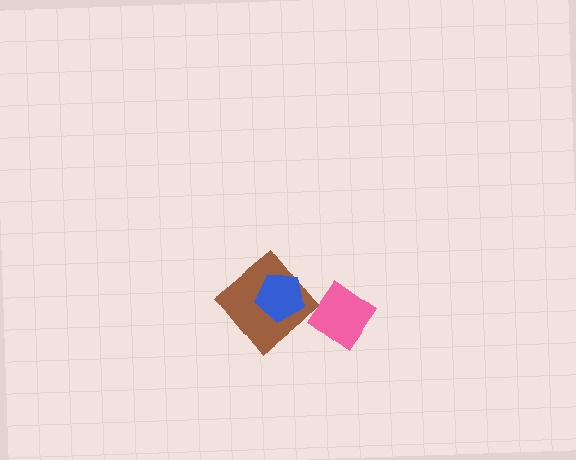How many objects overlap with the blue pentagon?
1 object overlaps with the blue pentagon.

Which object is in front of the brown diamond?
The blue pentagon is in front of the brown diamond.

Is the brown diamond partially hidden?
Yes, it is partially covered by another shape.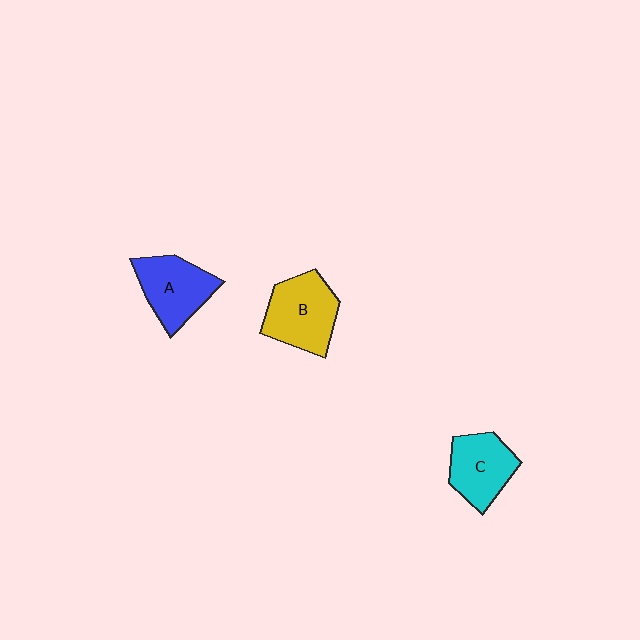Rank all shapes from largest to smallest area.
From largest to smallest: B (yellow), A (blue), C (cyan).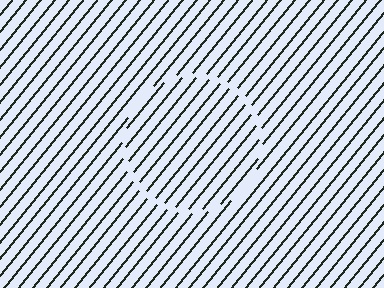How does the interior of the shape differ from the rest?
The interior of the shape contains the same grating, shifted by half a period — the contour is defined by the phase discontinuity where line-ends from the inner and outer gratings abut.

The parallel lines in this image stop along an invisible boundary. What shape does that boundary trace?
An illusory circle. The interior of the shape contains the same grating, shifted by half a period — the contour is defined by the phase discontinuity where line-ends from the inner and outer gratings abut.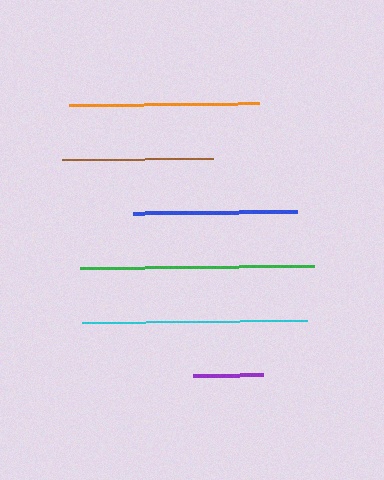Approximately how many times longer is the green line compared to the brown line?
The green line is approximately 1.5 times the length of the brown line.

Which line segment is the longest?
The green line is the longest at approximately 233 pixels.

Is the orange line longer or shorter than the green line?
The green line is longer than the orange line.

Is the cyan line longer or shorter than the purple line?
The cyan line is longer than the purple line.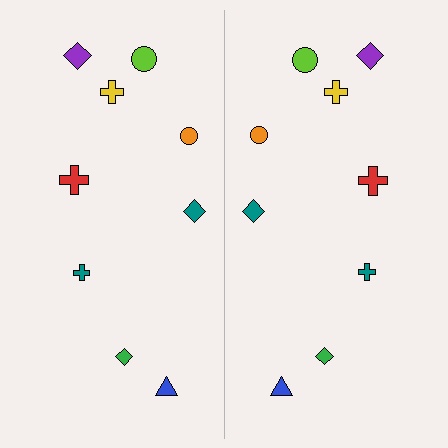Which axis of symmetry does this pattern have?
The pattern has a vertical axis of symmetry running through the center of the image.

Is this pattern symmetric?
Yes, this pattern has bilateral (reflection) symmetry.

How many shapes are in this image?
There are 18 shapes in this image.